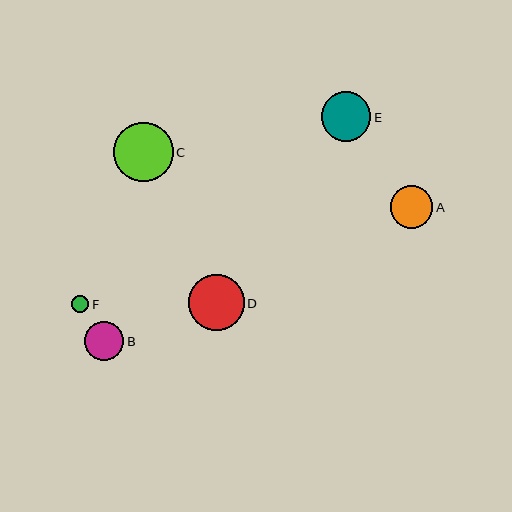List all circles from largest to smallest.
From largest to smallest: C, D, E, A, B, F.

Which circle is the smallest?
Circle F is the smallest with a size of approximately 17 pixels.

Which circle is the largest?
Circle C is the largest with a size of approximately 59 pixels.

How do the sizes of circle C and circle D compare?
Circle C and circle D are approximately the same size.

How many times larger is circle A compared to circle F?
Circle A is approximately 2.4 times the size of circle F.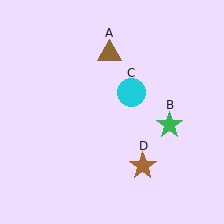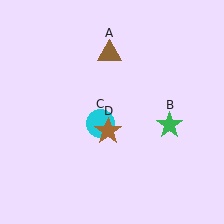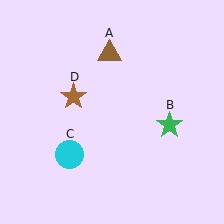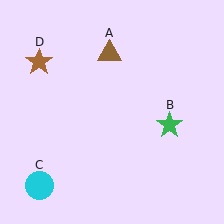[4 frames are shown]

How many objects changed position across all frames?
2 objects changed position: cyan circle (object C), brown star (object D).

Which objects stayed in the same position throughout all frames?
Brown triangle (object A) and green star (object B) remained stationary.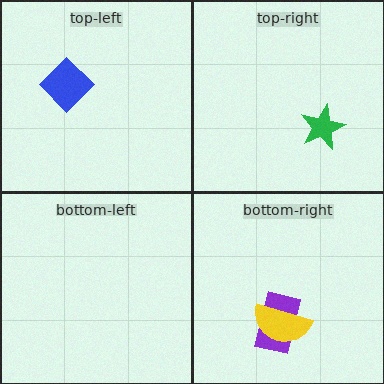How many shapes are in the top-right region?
1.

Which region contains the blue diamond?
The top-left region.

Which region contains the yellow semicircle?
The bottom-right region.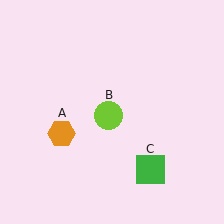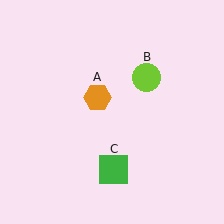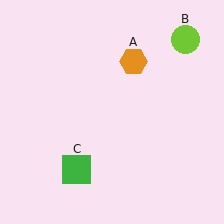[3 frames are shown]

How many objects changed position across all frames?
3 objects changed position: orange hexagon (object A), lime circle (object B), green square (object C).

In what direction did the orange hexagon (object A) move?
The orange hexagon (object A) moved up and to the right.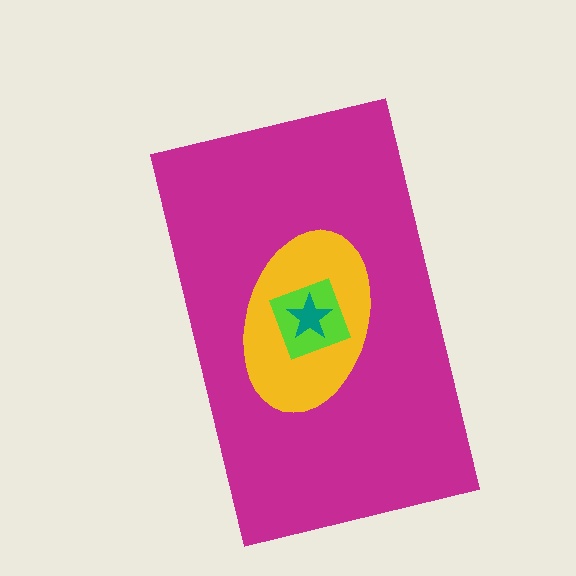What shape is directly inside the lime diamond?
The teal star.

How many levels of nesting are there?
4.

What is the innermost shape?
The teal star.